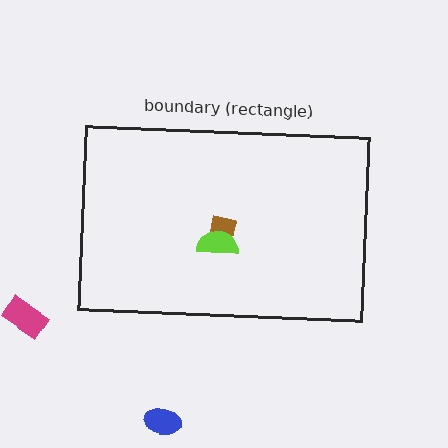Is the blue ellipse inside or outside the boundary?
Outside.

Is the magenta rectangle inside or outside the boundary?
Outside.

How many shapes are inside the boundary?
2 inside, 2 outside.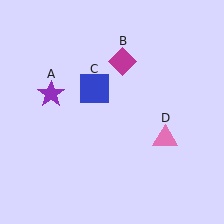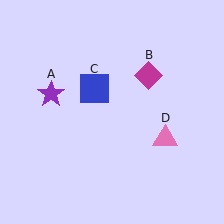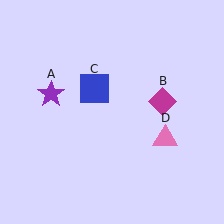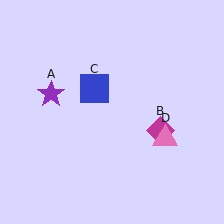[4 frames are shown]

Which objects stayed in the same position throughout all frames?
Purple star (object A) and blue square (object C) and pink triangle (object D) remained stationary.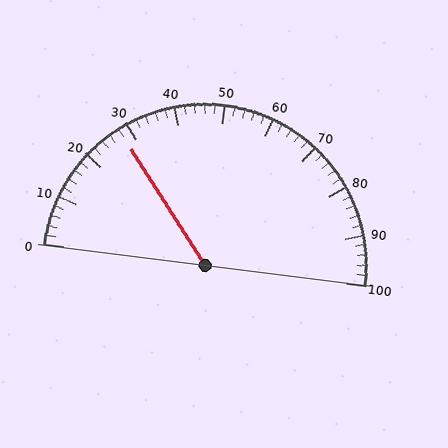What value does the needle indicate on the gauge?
The needle indicates approximately 28.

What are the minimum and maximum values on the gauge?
The gauge ranges from 0 to 100.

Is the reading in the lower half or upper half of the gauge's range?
The reading is in the lower half of the range (0 to 100).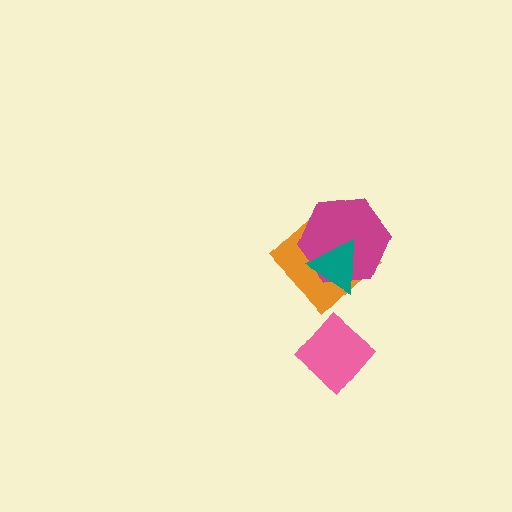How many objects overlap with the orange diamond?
2 objects overlap with the orange diamond.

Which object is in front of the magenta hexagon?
The teal triangle is in front of the magenta hexagon.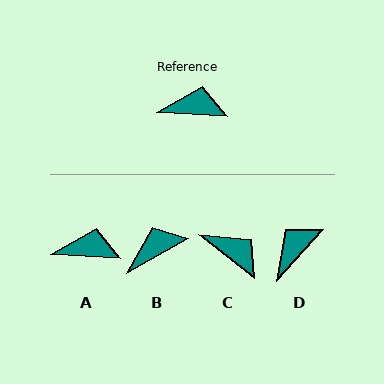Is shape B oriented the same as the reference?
No, it is off by about 32 degrees.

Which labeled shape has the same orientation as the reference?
A.